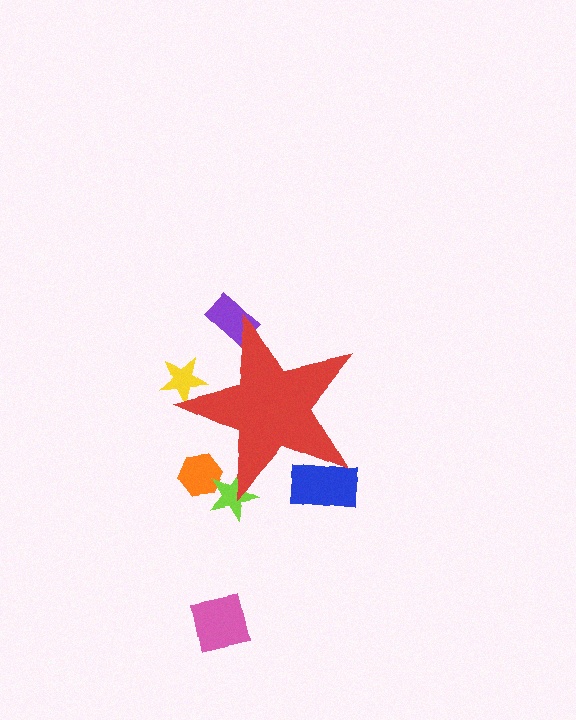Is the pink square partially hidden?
No, the pink square is fully visible.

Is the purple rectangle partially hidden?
Yes, the purple rectangle is partially hidden behind the red star.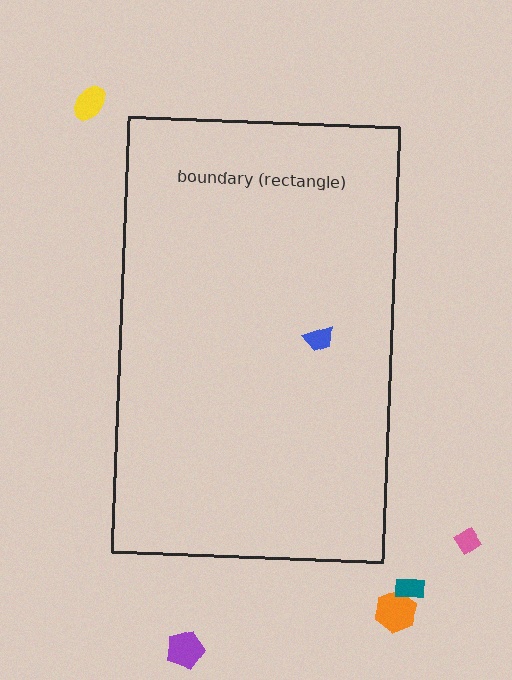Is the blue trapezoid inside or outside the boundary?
Inside.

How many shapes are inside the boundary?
1 inside, 5 outside.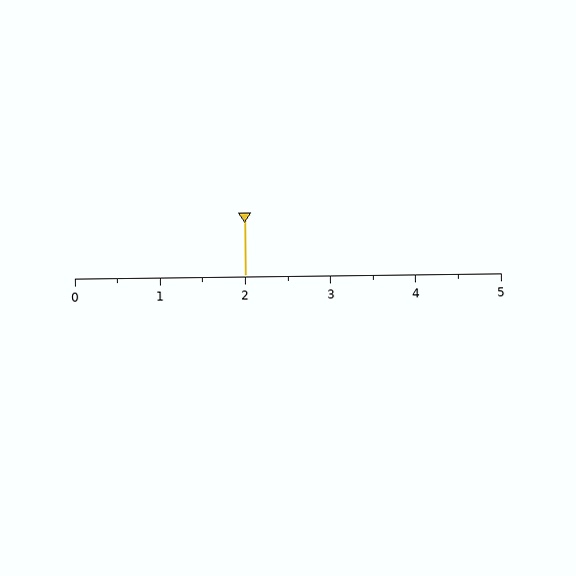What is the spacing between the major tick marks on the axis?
The major ticks are spaced 1 apart.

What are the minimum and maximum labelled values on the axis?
The axis runs from 0 to 5.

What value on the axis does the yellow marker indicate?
The marker indicates approximately 2.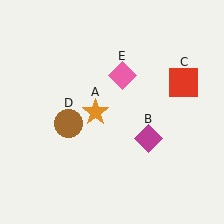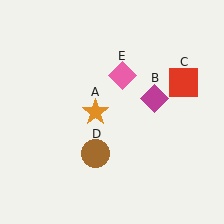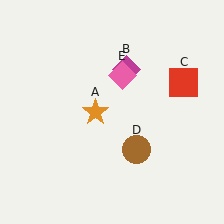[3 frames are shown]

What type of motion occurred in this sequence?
The magenta diamond (object B), brown circle (object D) rotated counterclockwise around the center of the scene.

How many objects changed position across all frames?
2 objects changed position: magenta diamond (object B), brown circle (object D).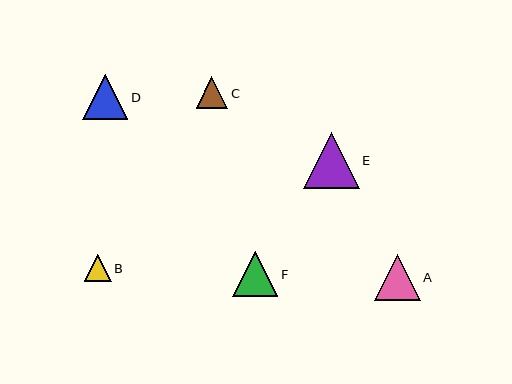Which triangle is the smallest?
Triangle B is the smallest with a size of approximately 27 pixels.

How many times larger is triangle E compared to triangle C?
Triangle E is approximately 1.8 times the size of triangle C.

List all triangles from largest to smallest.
From largest to smallest: E, A, F, D, C, B.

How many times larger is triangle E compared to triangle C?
Triangle E is approximately 1.8 times the size of triangle C.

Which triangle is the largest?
Triangle E is the largest with a size of approximately 56 pixels.